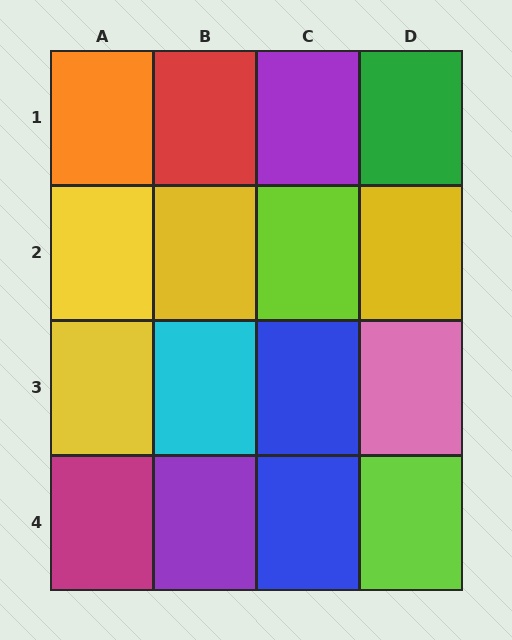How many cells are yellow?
4 cells are yellow.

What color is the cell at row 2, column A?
Yellow.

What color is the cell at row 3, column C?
Blue.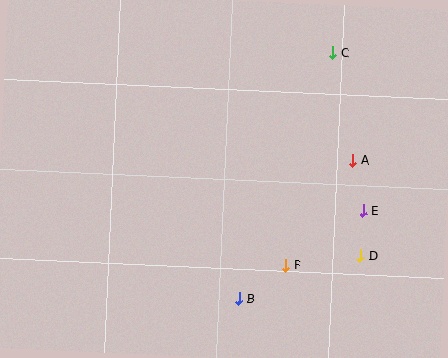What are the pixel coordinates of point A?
Point A is at (353, 160).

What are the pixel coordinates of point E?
Point E is at (363, 210).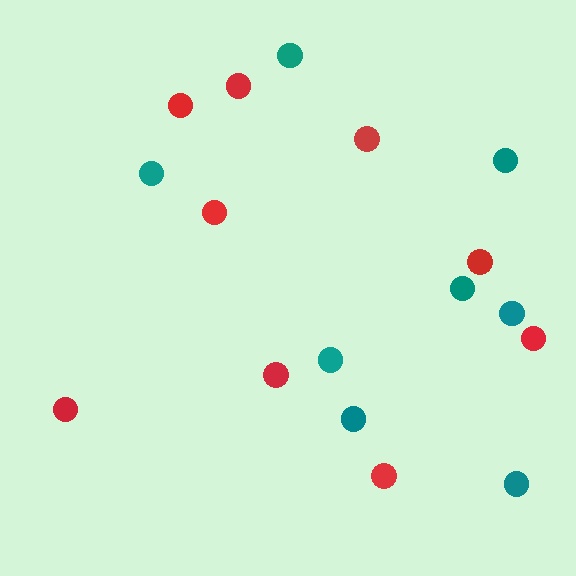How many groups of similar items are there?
There are 2 groups: one group of red circles (9) and one group of teal circles (8).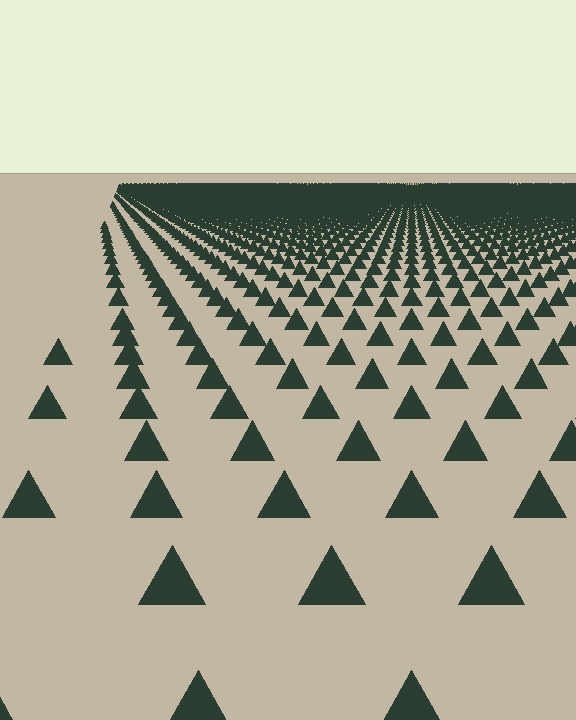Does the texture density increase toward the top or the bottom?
Density increases toward the top.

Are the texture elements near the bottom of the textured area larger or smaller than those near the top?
Larger. Near the bottom, elements are closer to the viewer and appear at a bigger on-screen size.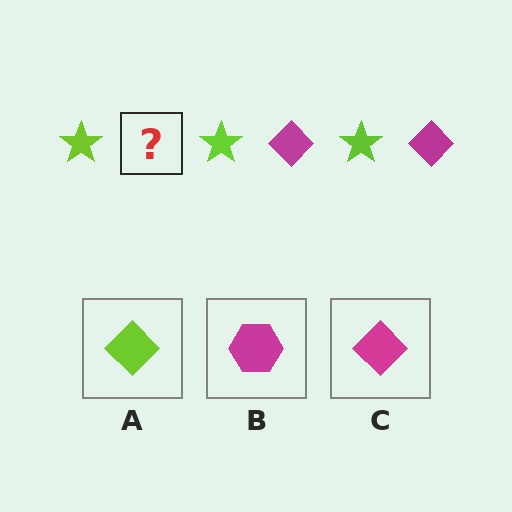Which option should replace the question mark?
Option C.